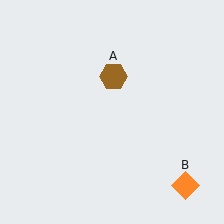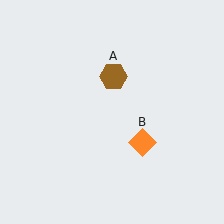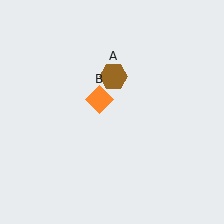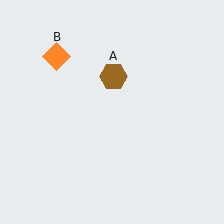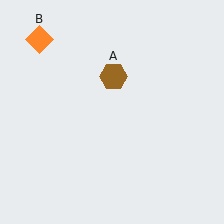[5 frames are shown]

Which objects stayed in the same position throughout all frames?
Brown hexagon (object A) remained stationary.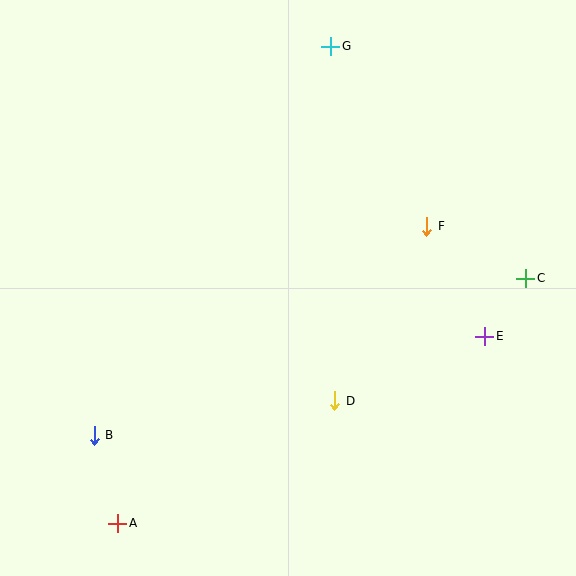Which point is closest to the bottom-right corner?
Point E is closest to the bottom-right corner.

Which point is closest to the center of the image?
Point D at (335, 401) is closest to the center.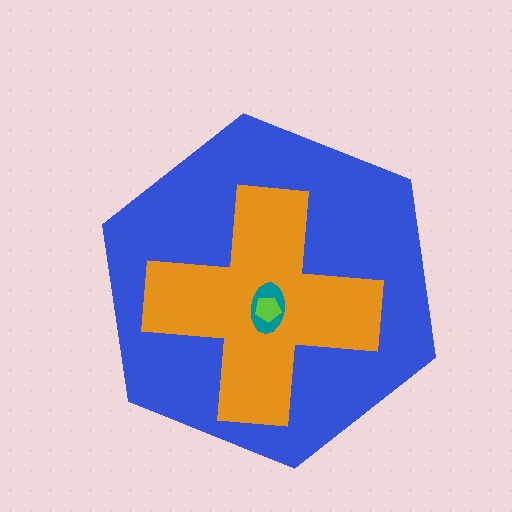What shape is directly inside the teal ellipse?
The lime pentagon.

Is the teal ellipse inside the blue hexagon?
Yes.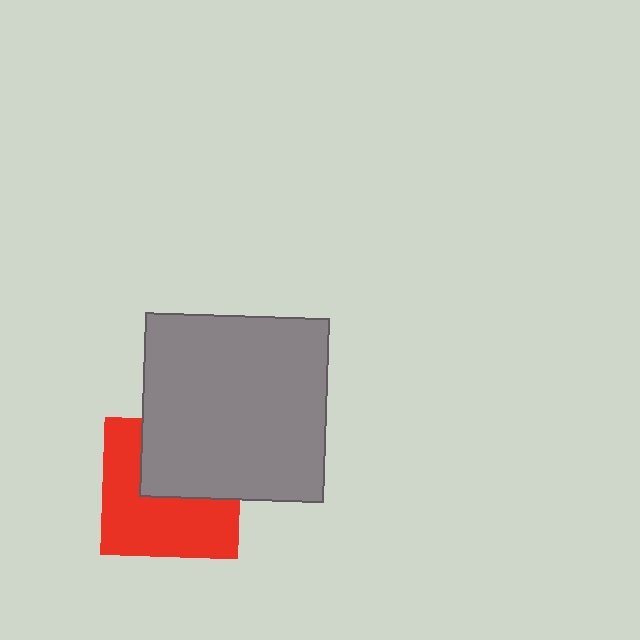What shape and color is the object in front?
The object in front is a gray square.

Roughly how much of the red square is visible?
About half of it is visible (roughly 58%).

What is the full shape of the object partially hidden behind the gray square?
The partially hidden object is a red square.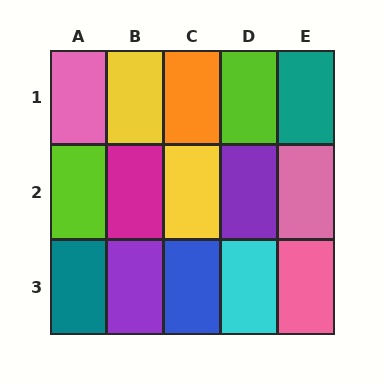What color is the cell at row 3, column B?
Purple.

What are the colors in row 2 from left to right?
Lime, magenta, yellow, purple, pink.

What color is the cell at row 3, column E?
Pink.